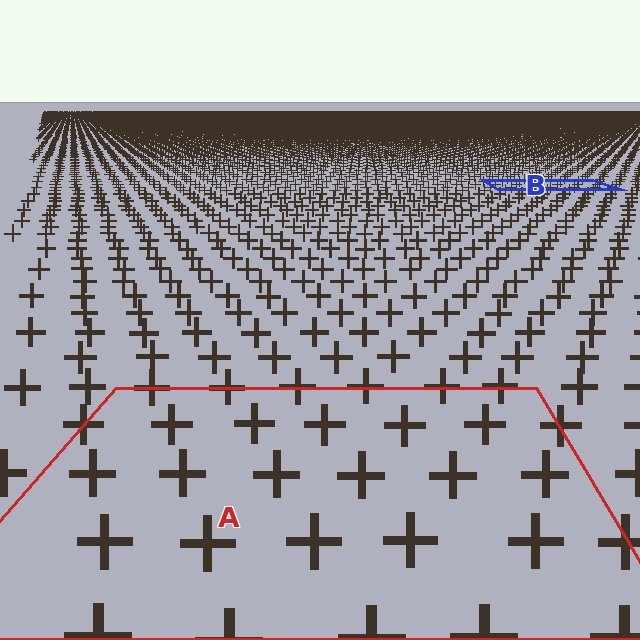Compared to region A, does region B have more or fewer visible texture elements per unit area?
Region B has more texture elements per unit area — they are packed more densely because it is farther away.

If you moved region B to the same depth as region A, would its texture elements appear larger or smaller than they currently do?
They would appear larger. At a closer depth, the same texture elements are projected at a bigger on-screen size.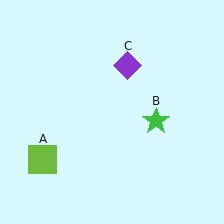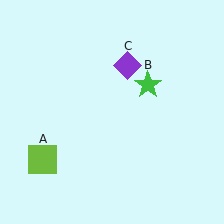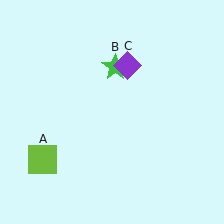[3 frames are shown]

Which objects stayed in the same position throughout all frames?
Lime square (object A) and purple diamond (object C) remained stationary.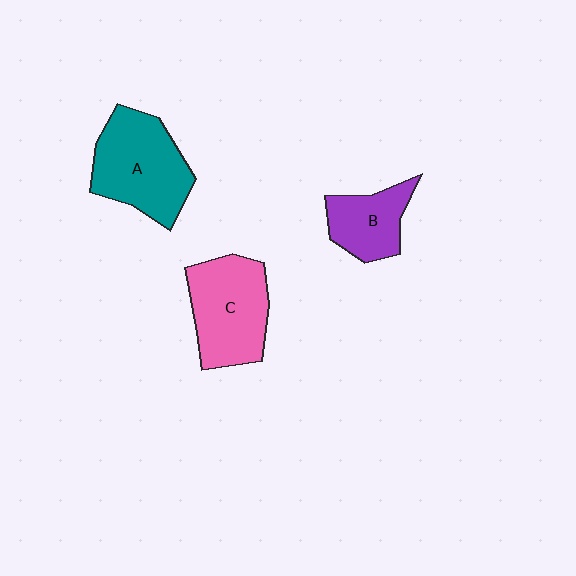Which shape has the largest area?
Shape A (teal).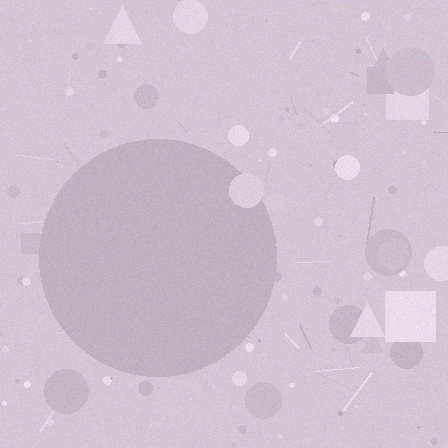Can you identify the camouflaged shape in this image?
The camouflaged shape is a circle.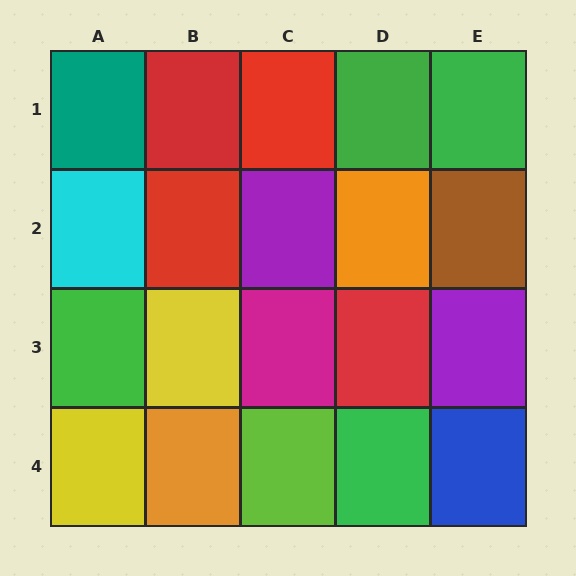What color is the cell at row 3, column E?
Purple.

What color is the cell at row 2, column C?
Purple.